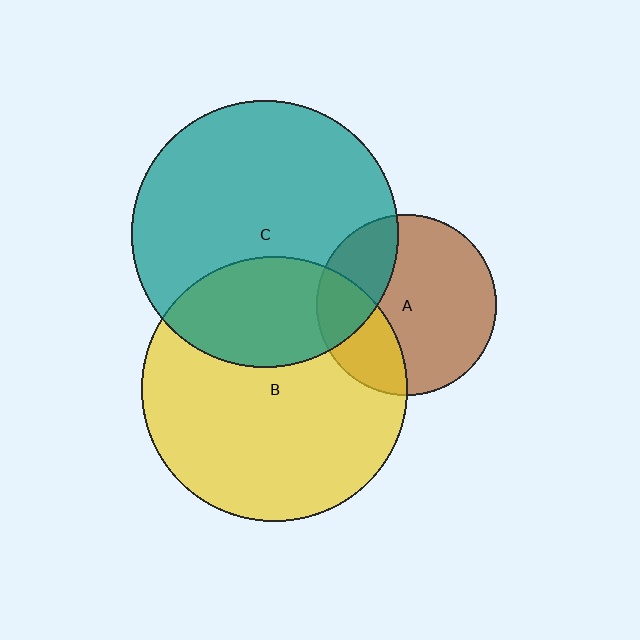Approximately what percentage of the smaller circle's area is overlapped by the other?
Approximately 30%.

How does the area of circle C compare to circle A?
Approximately 2.2 times.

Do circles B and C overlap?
Yes.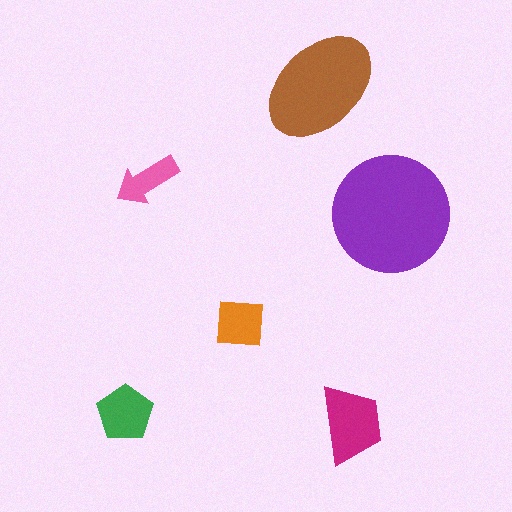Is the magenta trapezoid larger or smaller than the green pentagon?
Larger.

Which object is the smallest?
The pink arrow.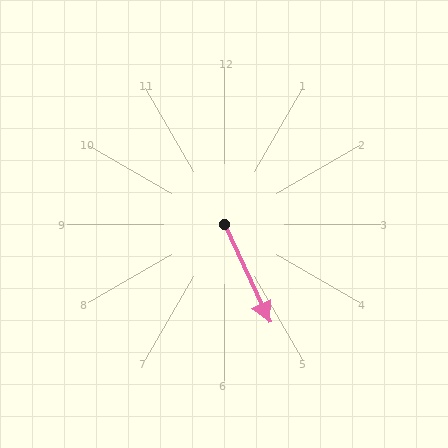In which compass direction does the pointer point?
Southeast.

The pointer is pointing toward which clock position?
Roughly 5 o'clock.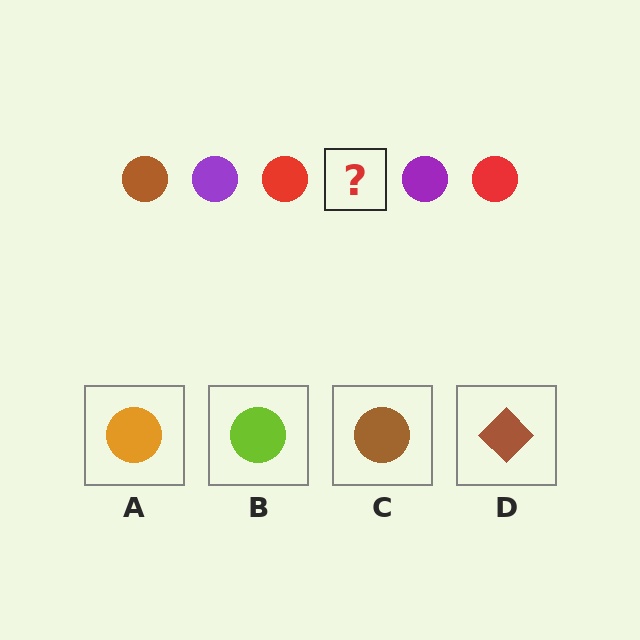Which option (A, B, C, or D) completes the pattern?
C.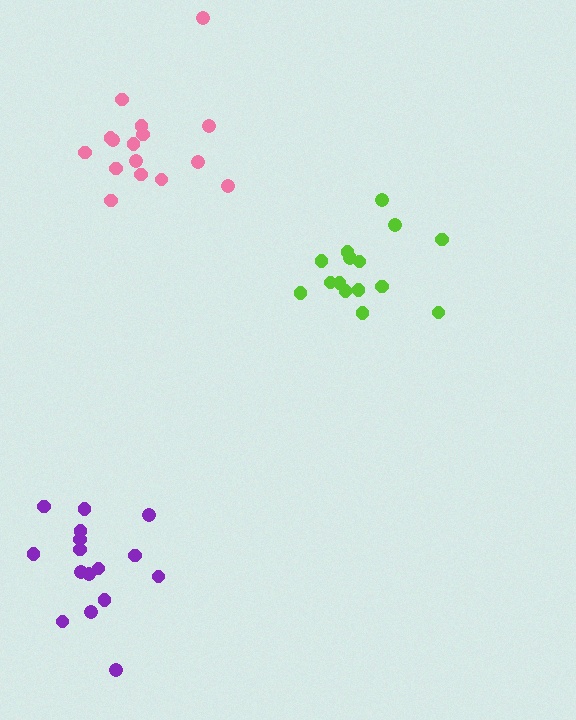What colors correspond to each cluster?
The clusters are colored: lime, pink, purple.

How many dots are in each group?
Group 1: 15 dots, Group 2: 16 dots, Group 3: 16 dots (47 total).